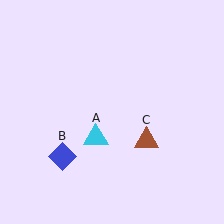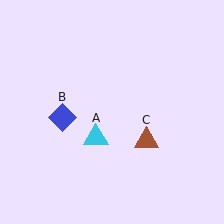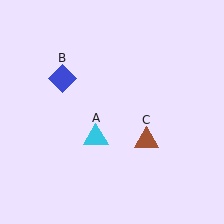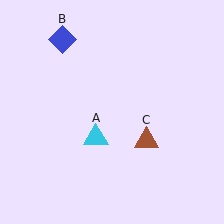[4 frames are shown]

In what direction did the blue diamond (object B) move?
The blue diamond (object B) moved up.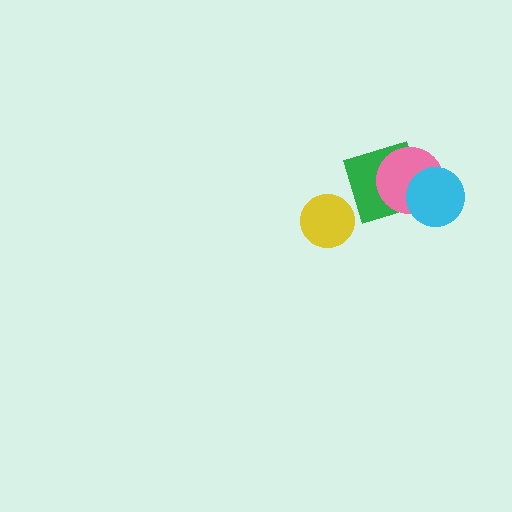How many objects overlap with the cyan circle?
2 objects overlap with the cyan circle.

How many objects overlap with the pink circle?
2 objects overlap with the pink circle.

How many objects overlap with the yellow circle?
0 objects overlap with the yellow circle.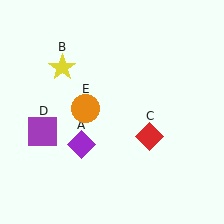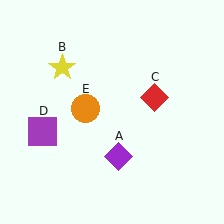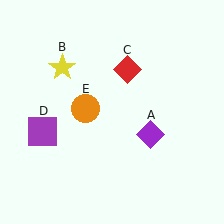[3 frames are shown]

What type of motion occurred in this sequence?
The purple diamond (object A), red diamond (object C) rotated counterclockwise around the center of the scene.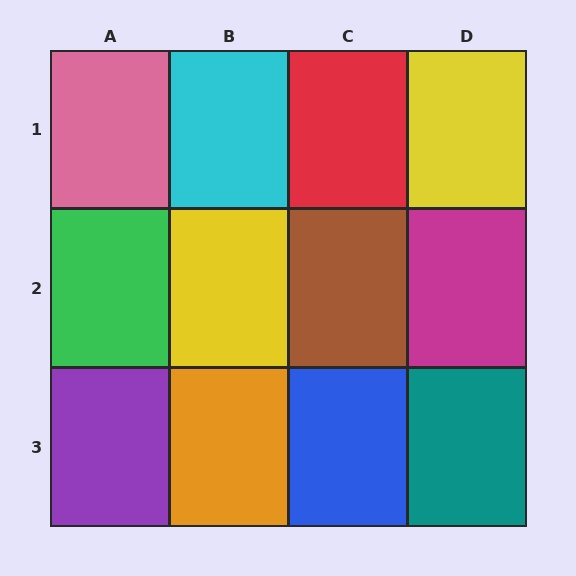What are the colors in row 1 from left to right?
Pink, cyan, red, yellow.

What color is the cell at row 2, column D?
Magenta.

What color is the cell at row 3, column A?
Purple.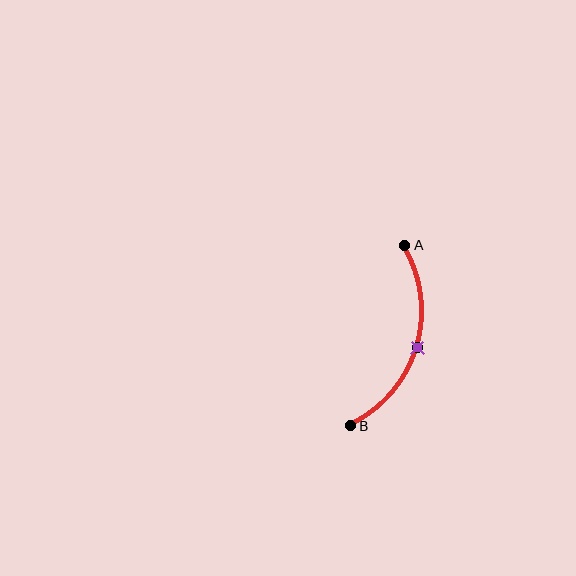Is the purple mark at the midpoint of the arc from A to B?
Yes. The purple mark lies on the arc at equal arc-length from both A and B — it is the arc midpoint.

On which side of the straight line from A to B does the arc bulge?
The arc bulges to the right of the straight line connecting A and B.